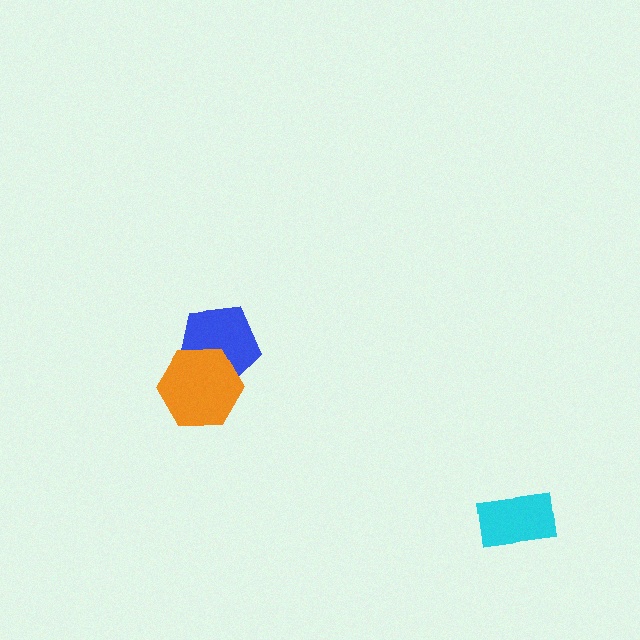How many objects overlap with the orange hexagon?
1 object overlaps with the orange hexagon.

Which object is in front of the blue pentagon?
The orange hexagon is in front of the blue pentagon.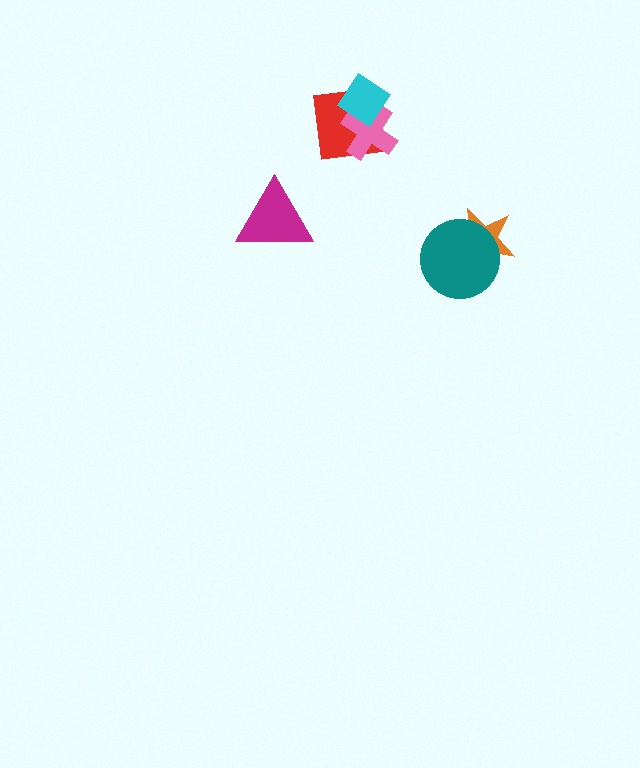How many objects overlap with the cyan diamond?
2 objects overlap with the cyan diamond.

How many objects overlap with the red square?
2 objects overlap with the red square.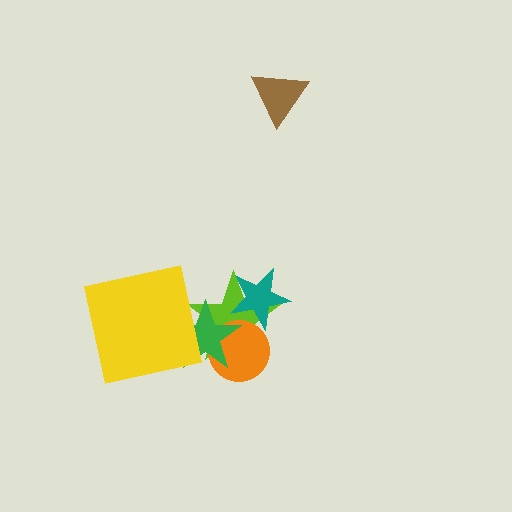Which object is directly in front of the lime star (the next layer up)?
The orange circle is directly in front of the lime star.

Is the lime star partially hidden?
Yes, it is partially covered by another shape.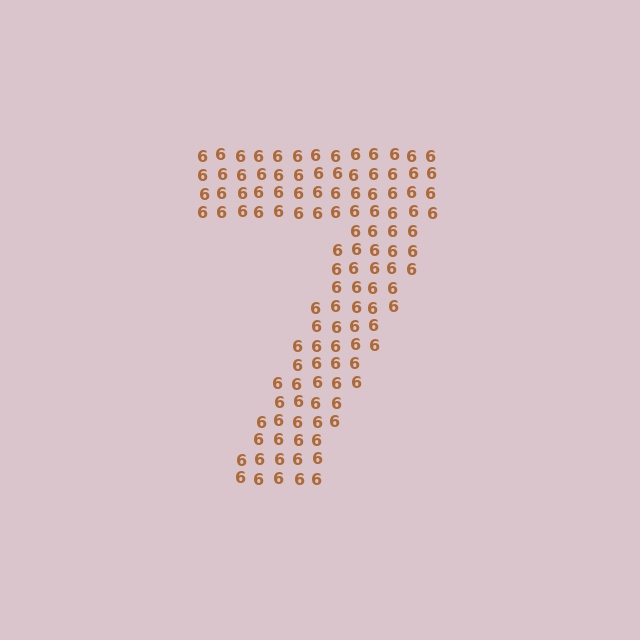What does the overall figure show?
The overall figure shows the digit 7.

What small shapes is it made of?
It is made of small digit 6's.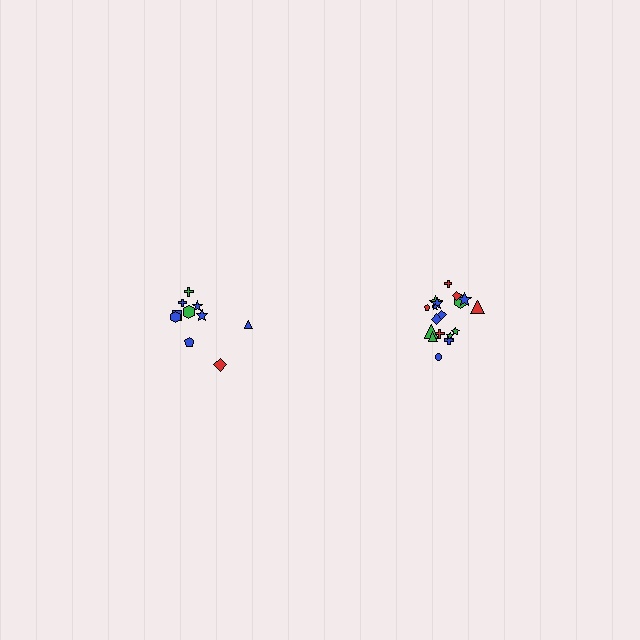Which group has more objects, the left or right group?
The right group.